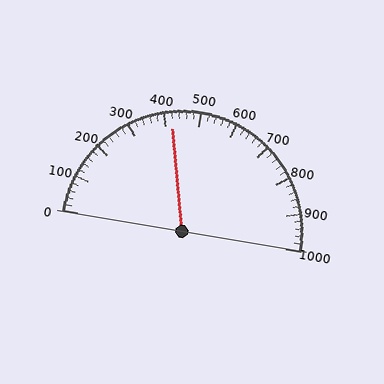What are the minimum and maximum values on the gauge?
The gauge ranges from 0 to 1000.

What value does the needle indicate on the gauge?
The needle indicates approximately 420.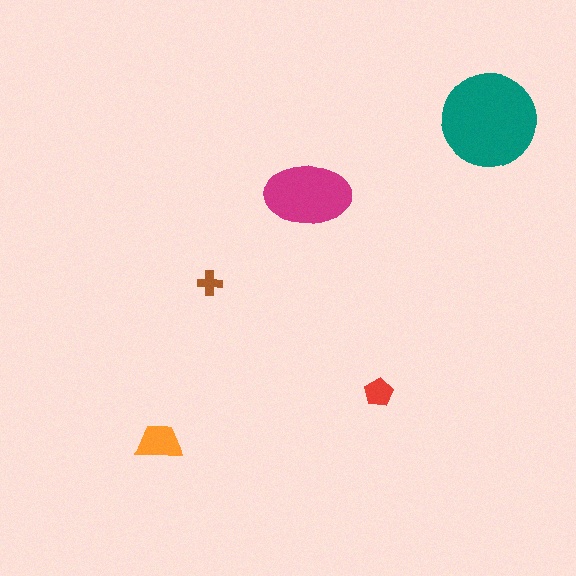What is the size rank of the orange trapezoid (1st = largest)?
3rd.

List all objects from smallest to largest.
The brown cross, the red pentagon, the orange trapezoid, the magenta ellipse, the teal circle.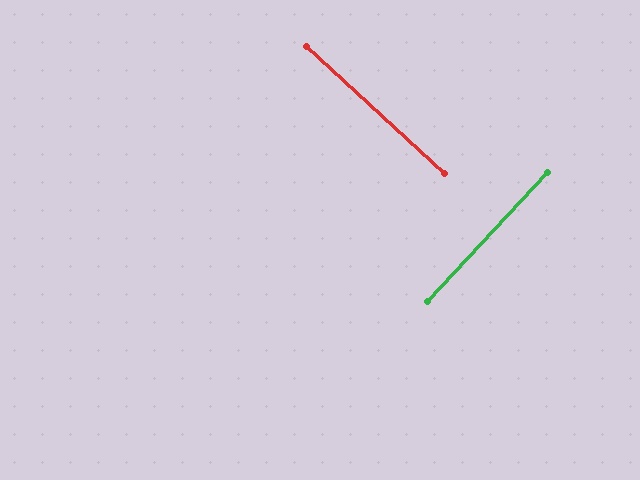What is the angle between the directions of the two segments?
Approximately 90 degrees.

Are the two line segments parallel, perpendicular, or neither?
Perpendicular — they meet at approximately 90°.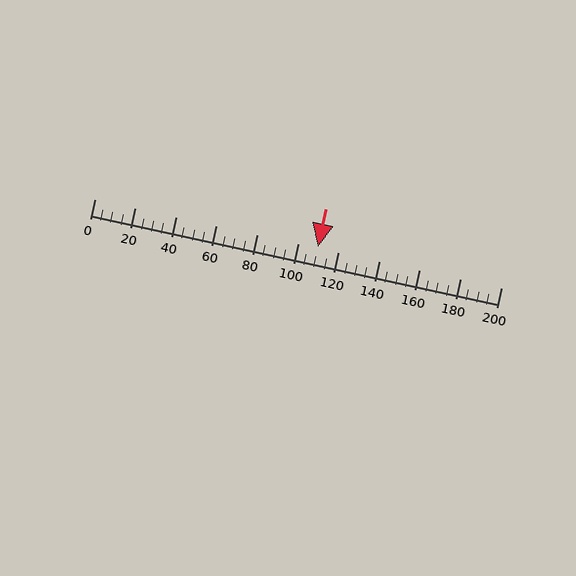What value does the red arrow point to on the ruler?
The red arrow points to approximately 110.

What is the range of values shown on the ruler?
The ruler shows values from 0 to 200.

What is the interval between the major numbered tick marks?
The major tick marks are spaced 20 units apart.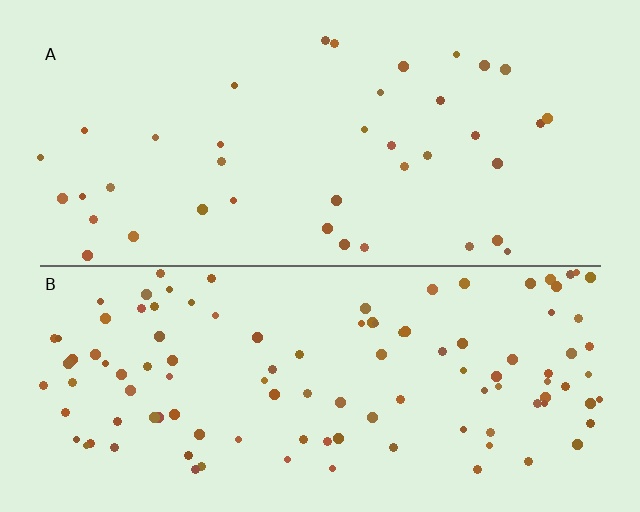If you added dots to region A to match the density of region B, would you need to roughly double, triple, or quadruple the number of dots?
Approximately triple.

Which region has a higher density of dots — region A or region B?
B (the bottom).